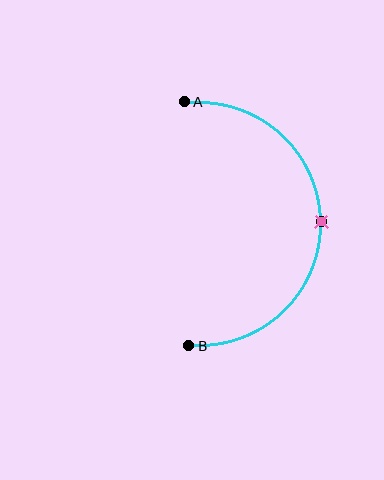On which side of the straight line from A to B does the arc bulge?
The arc bulges to the right of the straight line connecting A and B.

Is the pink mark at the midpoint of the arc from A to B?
Yes. The pink mark lies on the arc at equal arc-length from both A and B — it is the arc midpoint.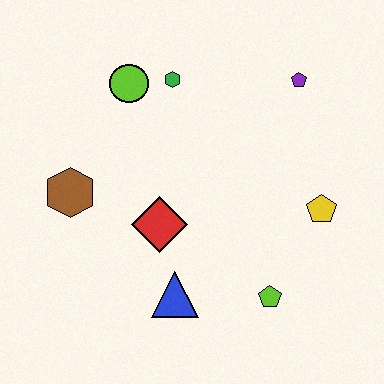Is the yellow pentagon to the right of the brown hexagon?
Yes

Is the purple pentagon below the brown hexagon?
No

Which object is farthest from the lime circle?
The lime pentagon is farthest from the lime circle.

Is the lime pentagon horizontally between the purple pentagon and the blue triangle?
Yes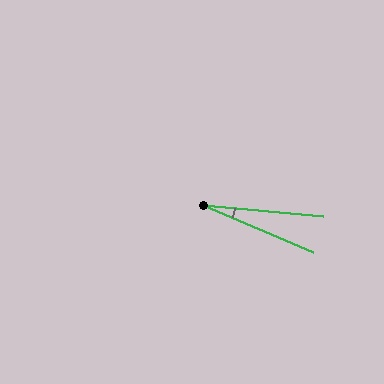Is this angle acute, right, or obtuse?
It is acute.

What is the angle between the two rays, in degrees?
Approximately 18 degrees.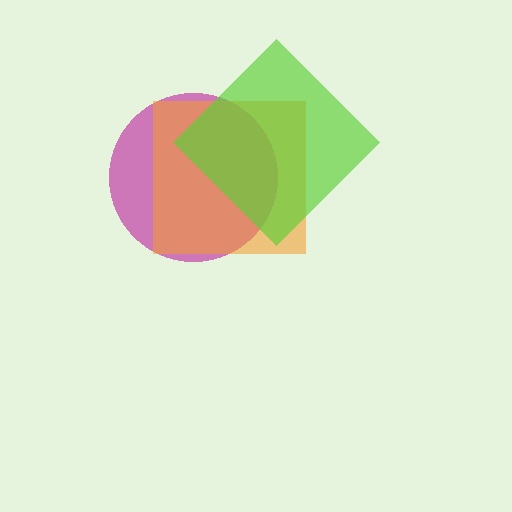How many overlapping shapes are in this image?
There are 3 overlapping shapes in the image.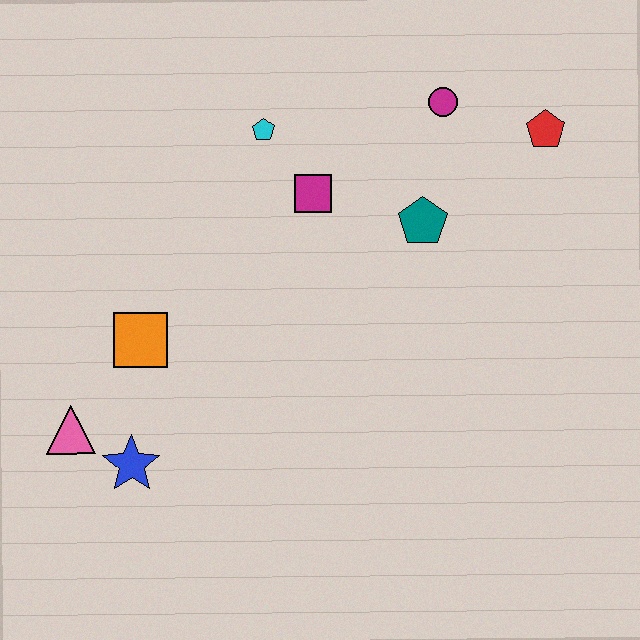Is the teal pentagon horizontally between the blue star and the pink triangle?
No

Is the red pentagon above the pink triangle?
Yes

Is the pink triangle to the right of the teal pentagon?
No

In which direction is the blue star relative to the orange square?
The blue star is below the orange square.